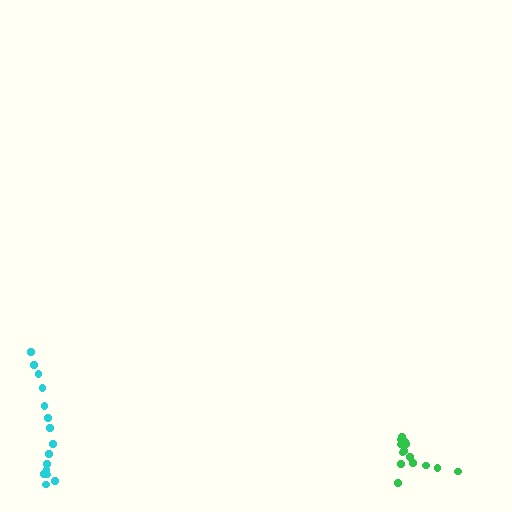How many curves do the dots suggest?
There are 2 distinct paths.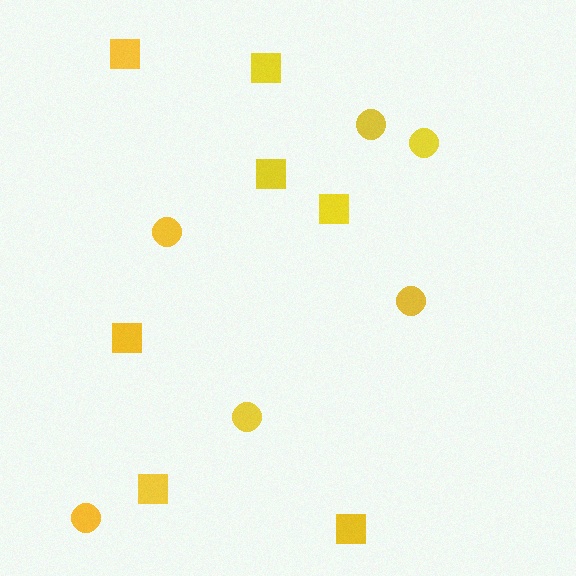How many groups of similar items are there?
There are 2 groups: one group of circles (6) and one group of squares (7).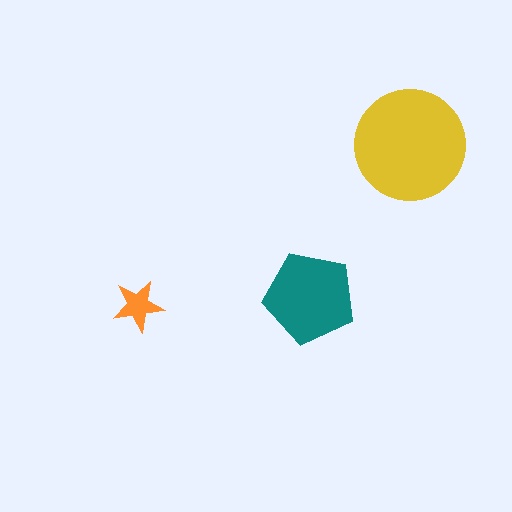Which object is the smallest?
The orange star.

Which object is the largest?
The yellow circle.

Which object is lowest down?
The orange star is bottommost.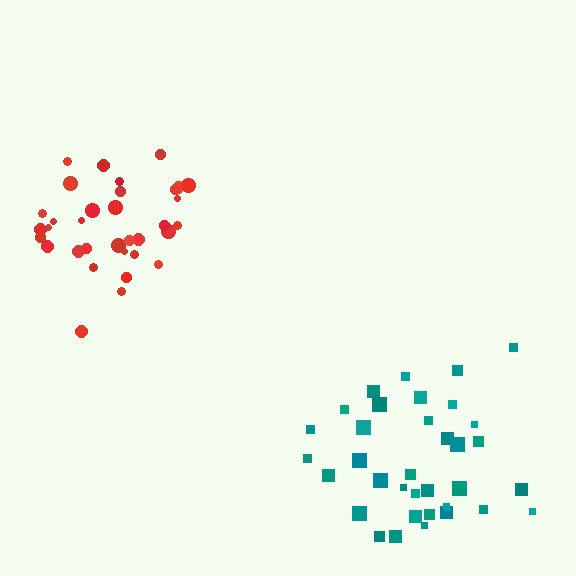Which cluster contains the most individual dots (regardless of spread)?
Teal (35).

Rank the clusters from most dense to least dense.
red, teal.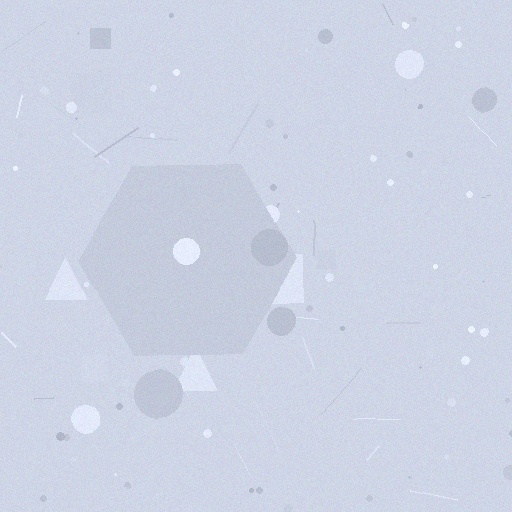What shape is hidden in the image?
A hexagon is hidden in the image.